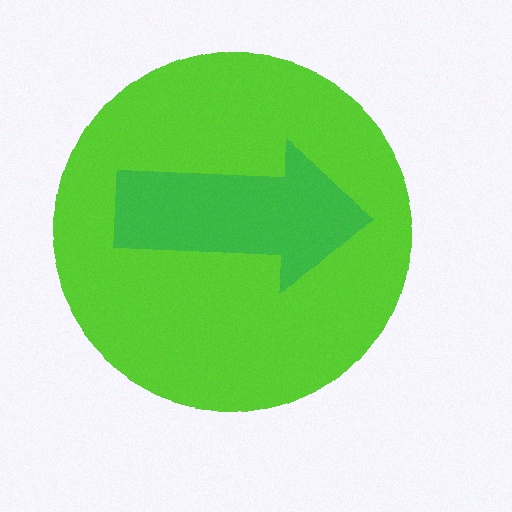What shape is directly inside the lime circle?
The green arrow.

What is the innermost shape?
The green arrow.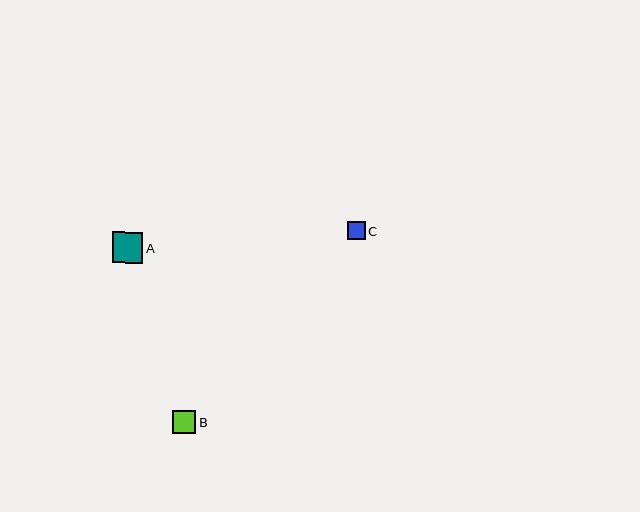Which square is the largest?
Square A is the largest with a size of approximately 30 pixels.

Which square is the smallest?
Square C is the smallest with a size of approximately 18 pixels.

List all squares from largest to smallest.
From largest to smallest: A, B, C.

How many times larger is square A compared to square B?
Square A is approximately 1.3 times the size of square B.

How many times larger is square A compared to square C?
Square A is approximately 1.7 times the size of square C.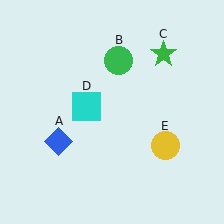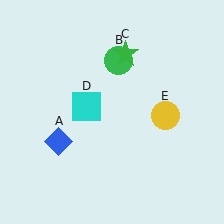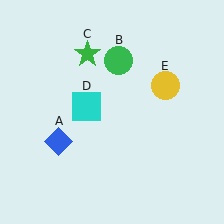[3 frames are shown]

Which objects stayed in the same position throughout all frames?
Blue diamond (object A) and green circle (object B) and cyan square (object D) remained stationary.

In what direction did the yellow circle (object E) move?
The yellow circle (object E) moved up.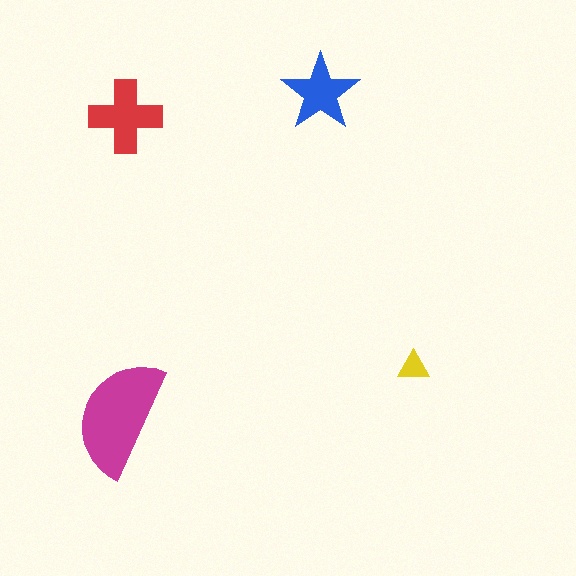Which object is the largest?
The magenta semicircle.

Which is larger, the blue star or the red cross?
The red cross.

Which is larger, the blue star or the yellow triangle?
The blue star.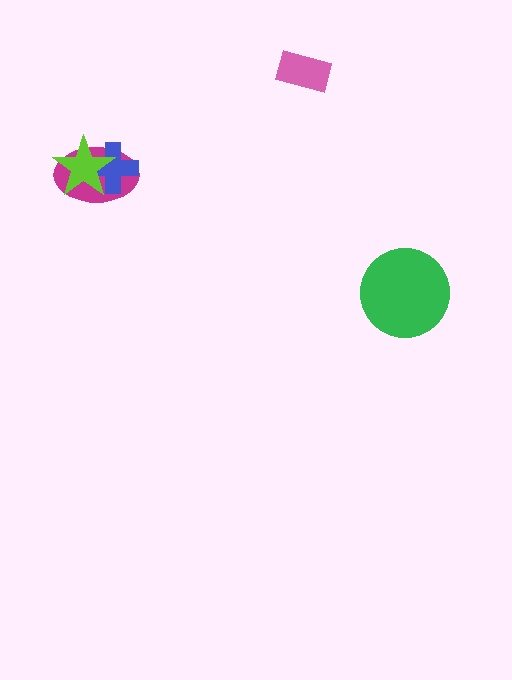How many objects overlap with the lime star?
2 objects overlap with the lime star.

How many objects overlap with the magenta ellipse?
2 objects overlap with the magenta ellipse.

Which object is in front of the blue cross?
The lime star is in front of the blue cross.